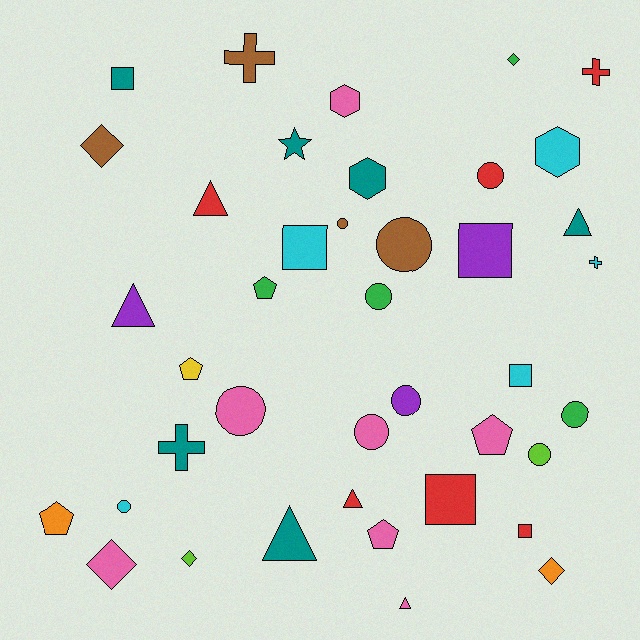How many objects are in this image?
There are 40 objects.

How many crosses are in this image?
There are 4 crosses.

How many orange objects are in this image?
There are 2 orange objects.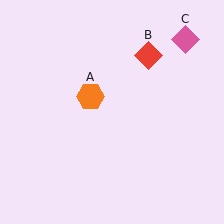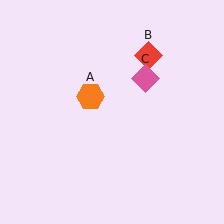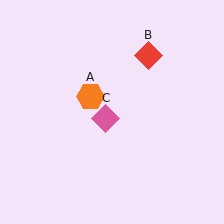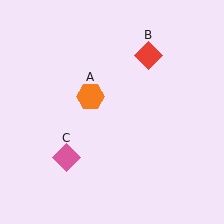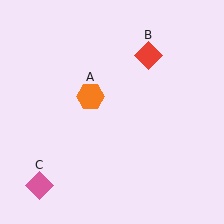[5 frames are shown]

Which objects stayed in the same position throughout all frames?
Orange hexagon (object A) and red diamond (object B) remained stationary.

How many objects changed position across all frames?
1 object changed position: pink diamond (object C).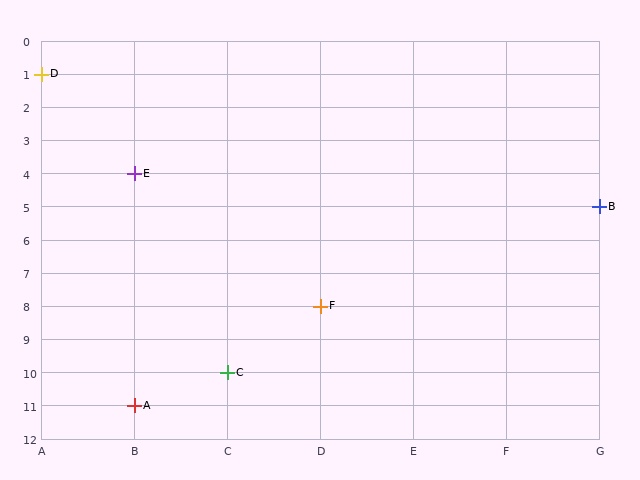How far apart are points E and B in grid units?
Points E and B are 5 columns and 1 row apart (about 5.1 grid units diagonally).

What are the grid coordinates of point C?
Point C is at grid coordinates (C, 10).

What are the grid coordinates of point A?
Point A is at grid coordinates (B, 11).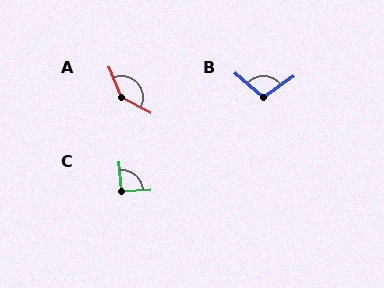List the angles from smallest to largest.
C (91°), B (103°), A (139°).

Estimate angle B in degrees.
Approximately 103 degrees.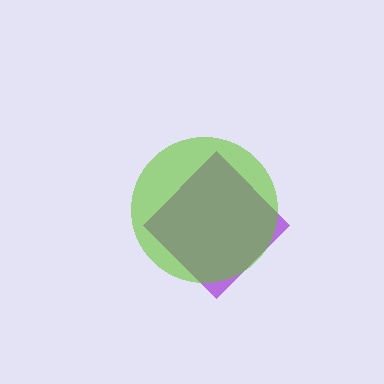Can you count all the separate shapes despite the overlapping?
Yes, there are 2 separate shapes.